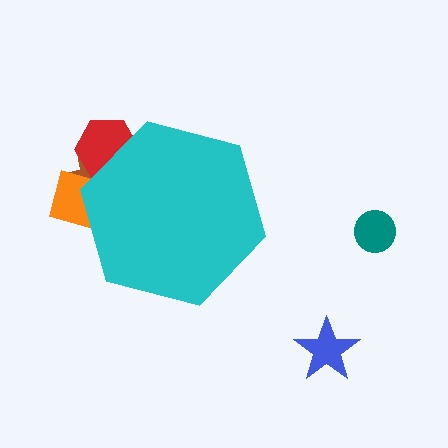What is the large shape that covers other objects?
A cyan hexagon.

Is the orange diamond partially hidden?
Yes, the orange diamond is partially hidden behind the cyan hexagon.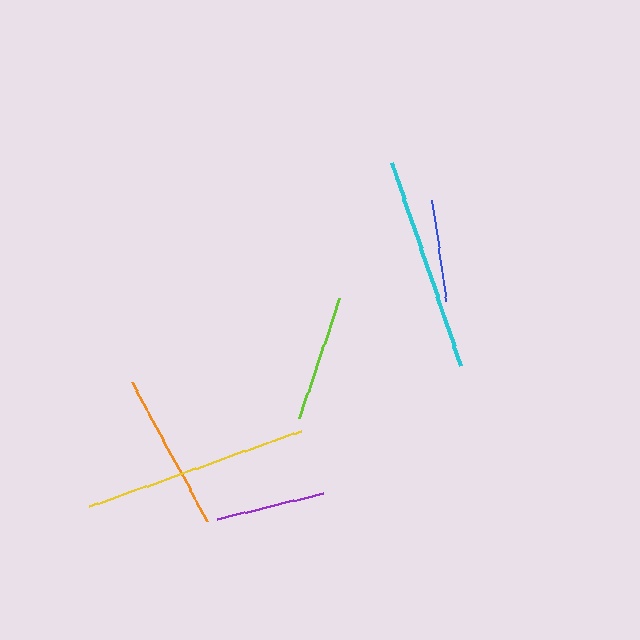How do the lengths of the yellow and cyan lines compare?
The yellow and cyan lines are approximately the same length.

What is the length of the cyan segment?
The cyan segment is approximately 214 pixels long.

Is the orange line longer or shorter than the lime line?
The orange line is longer than the lime line.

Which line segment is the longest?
The yellow line is the longest at approximately 225 pixels.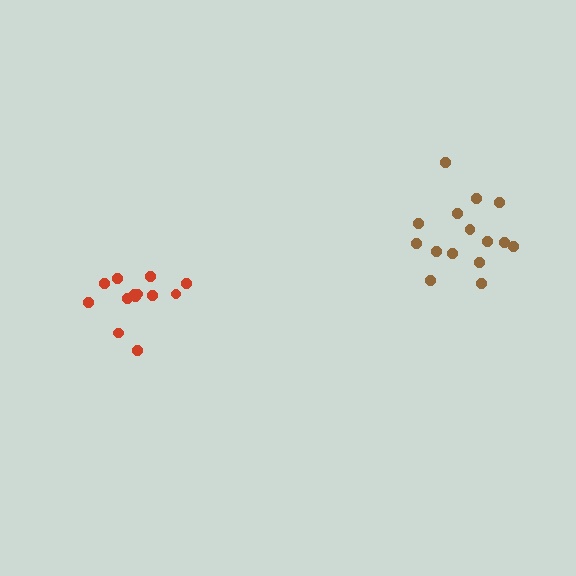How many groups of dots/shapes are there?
There are 2 groups.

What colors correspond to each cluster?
The clusters are colored: red, brown.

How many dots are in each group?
Group 1: 13 dots, Group 2: 15 dots (28 total).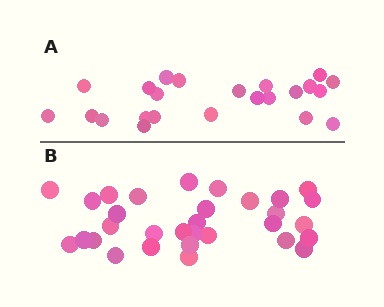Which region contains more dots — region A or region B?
Region B (the bottom region) has more dots.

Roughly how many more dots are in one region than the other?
Region B has roughly 8 or so more dots than region A.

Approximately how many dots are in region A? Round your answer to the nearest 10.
About 20 dots. (The exact count is 23, which rounds to 20.)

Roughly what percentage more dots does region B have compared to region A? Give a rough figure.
About 35% more.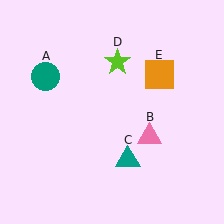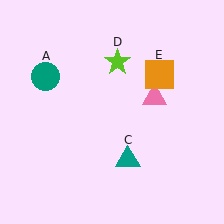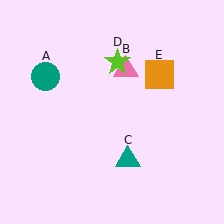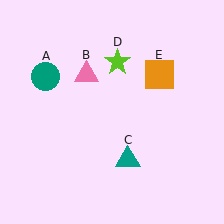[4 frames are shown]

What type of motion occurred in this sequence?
The pink triangle (object B) rotated counterclockwise around the center of the scene.